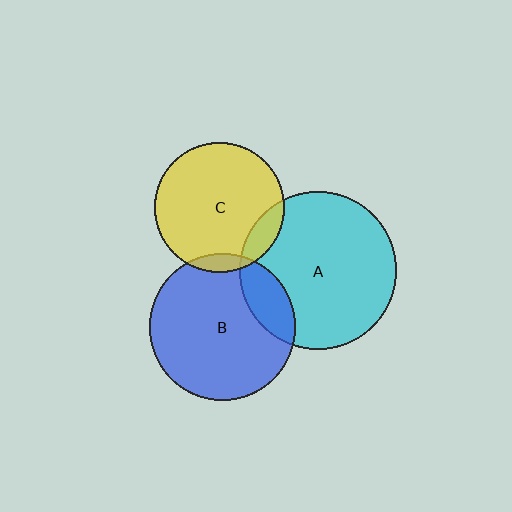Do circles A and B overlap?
Yes.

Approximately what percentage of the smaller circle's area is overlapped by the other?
Approximately 20%.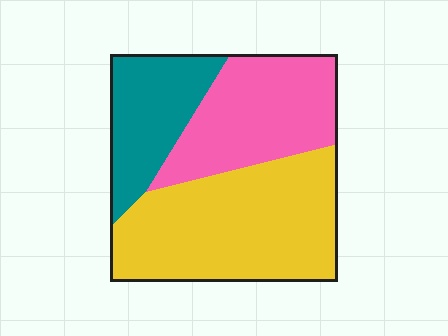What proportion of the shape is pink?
Pink covers around 30% of the shape.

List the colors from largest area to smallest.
From largest to smallest: yellow, pink, teal.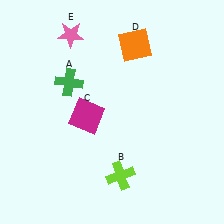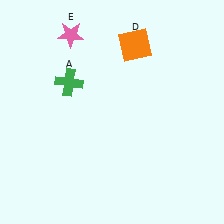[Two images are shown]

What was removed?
The lime cross (B), the magenta square (C) were removed in Image 2.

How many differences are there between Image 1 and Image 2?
There are 2 differences between the two images.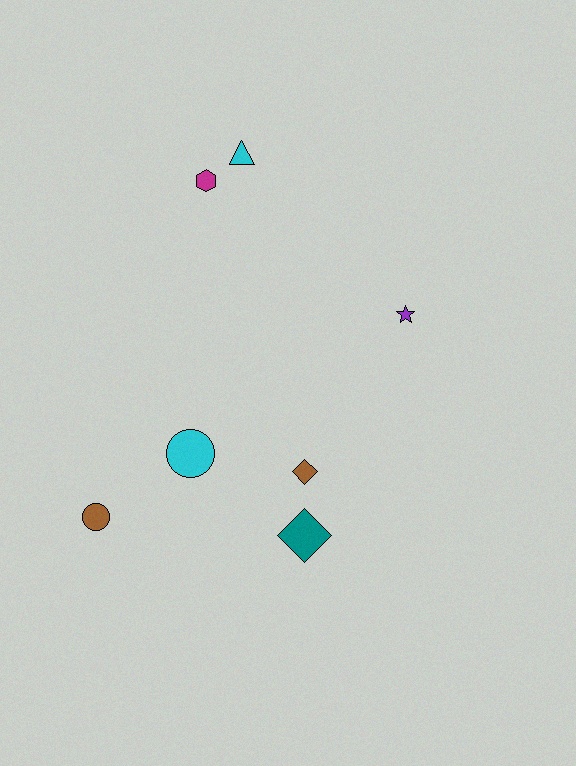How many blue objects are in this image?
There are no blue objects.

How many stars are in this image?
There is 1 star.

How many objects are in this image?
There are 7 objects.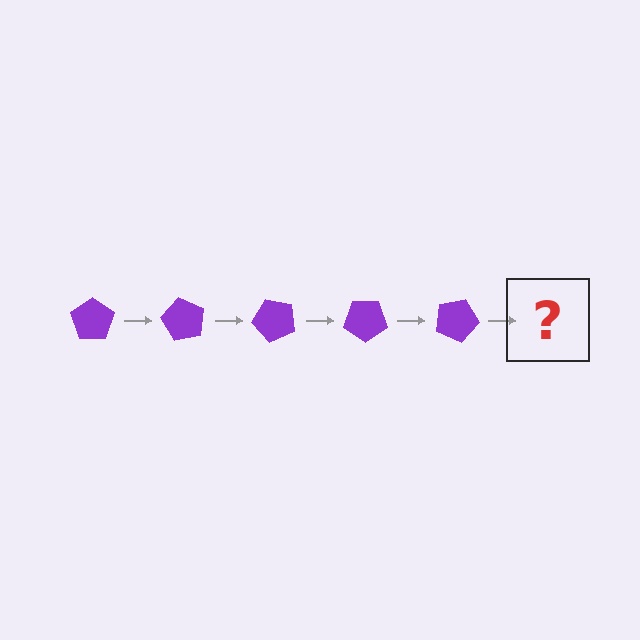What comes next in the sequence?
The next element should be a purple pentagon rotated 300 degrees.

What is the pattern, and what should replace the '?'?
The pattern is that the pentagon rotates 60 degrees each step. The '?' should be a purple pentagon rotated 300 degrees.